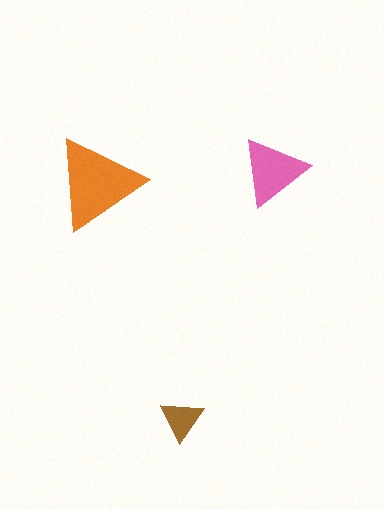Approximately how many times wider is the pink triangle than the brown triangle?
About 1.5 times wider.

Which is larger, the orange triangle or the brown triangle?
The orange one.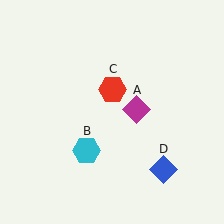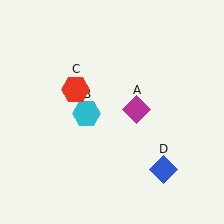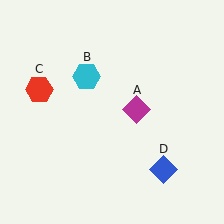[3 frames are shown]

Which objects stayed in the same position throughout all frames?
Magenta diamond (object A) and blue diamond (object D) remained stationary.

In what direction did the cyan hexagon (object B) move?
The cyan hexagon (object B) moved up.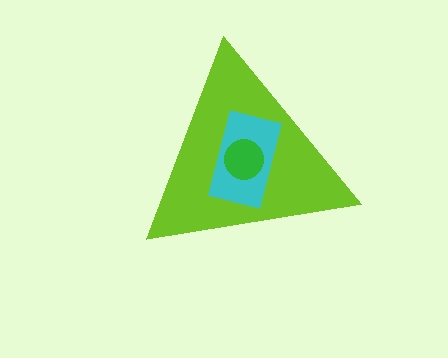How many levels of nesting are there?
3.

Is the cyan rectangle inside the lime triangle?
Yes.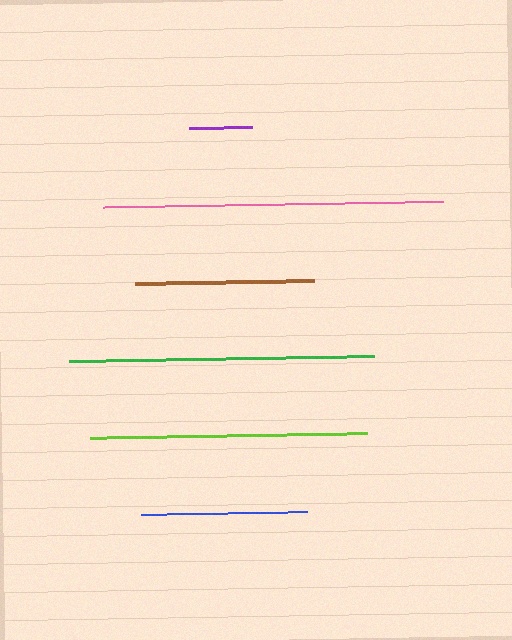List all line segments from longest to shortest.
From longest to shortest: pink, green, lime, brown, blue, purple.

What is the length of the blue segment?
The blue segment is approximately 166 pixels long.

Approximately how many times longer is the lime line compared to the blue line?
The lime line is approximately 1.7 times the length of the blue line.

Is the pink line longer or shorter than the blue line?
The pink line is longer than the blue line.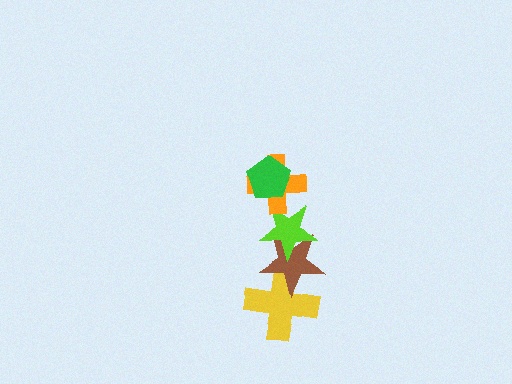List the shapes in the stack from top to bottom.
From top to bottom: the green pentagon, the orange cross, the lime star, the brown star, the yellow cross.